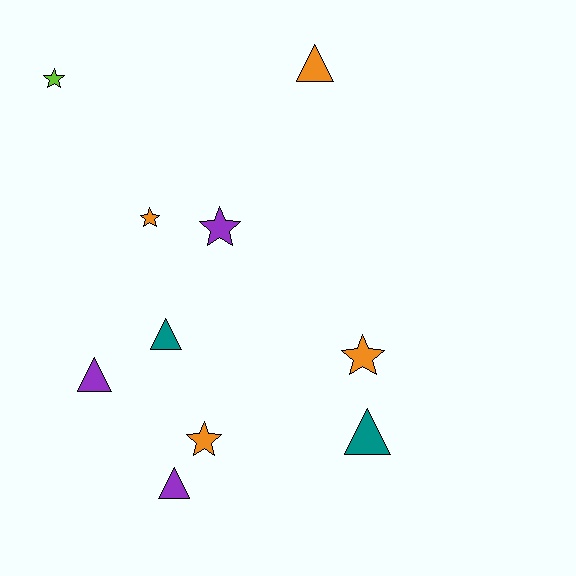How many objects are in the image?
There are 10 objects.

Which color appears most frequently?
Orange, with 4 objects.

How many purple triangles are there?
There are 2 purple triangles.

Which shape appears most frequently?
Triangle, with 5 objects.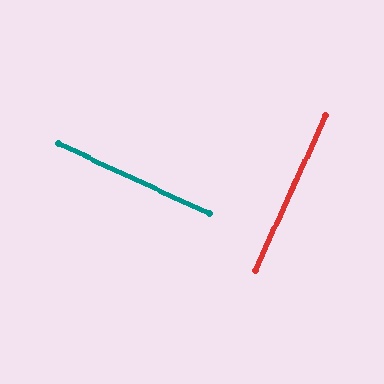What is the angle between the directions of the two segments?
Approximately 89 degrees.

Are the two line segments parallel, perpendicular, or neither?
Perpendicular — they meet at approximately 89°.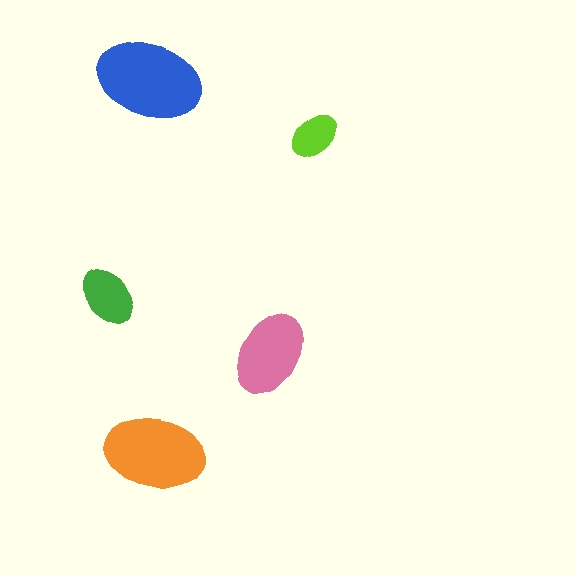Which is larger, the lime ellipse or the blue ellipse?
The blue one.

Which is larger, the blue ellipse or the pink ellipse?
The blue one.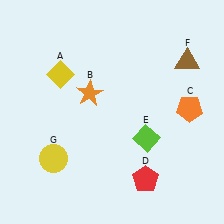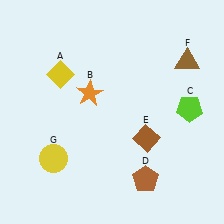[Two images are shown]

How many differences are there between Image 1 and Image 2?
There are 3 differences between the two images.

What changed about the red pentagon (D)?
In Image 1, D is red. In Image 2, it changed to brown.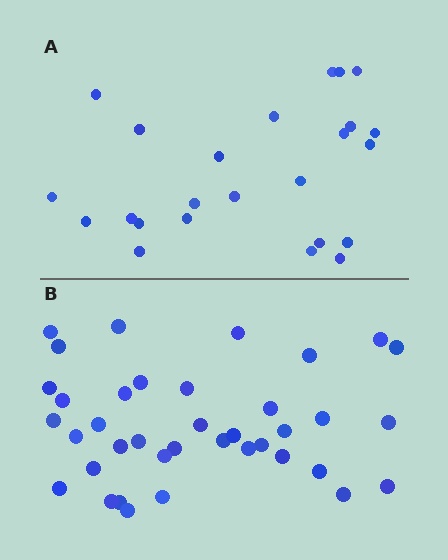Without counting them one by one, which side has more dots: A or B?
Region B (the bottom region) has more dots.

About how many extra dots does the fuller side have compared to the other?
Region B has approximately 15 more dots than region A.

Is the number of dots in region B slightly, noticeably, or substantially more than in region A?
Region B has substantially more. The ratio is roughly 1.6 to 1.